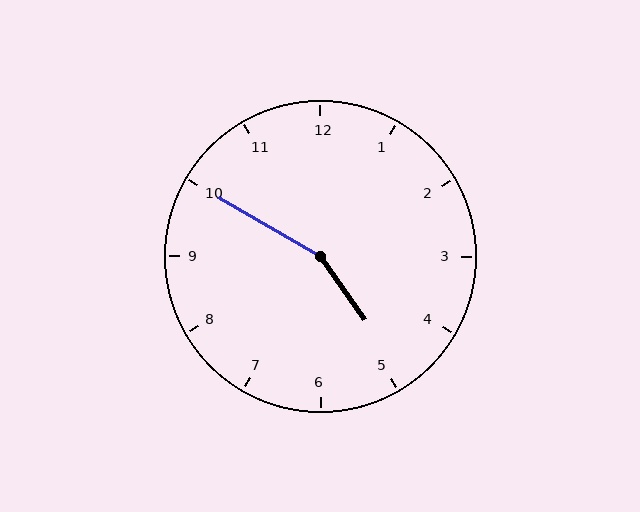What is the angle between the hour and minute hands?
Approximately 155 degrees.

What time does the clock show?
4:50.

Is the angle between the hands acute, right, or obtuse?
It is obtuse.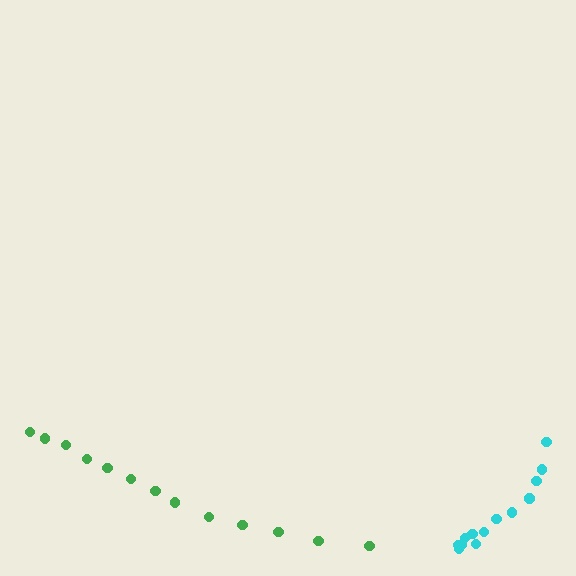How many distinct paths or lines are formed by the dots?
There are 2 distinct paths.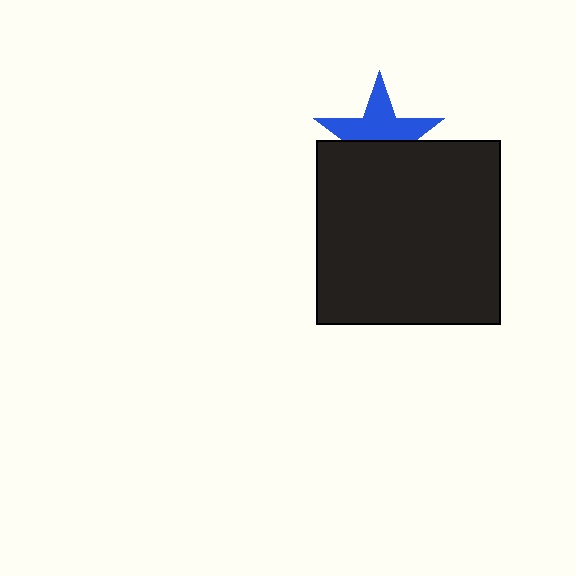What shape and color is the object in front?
The object in front is a black square.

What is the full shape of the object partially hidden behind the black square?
The partially hidden object is a blue star.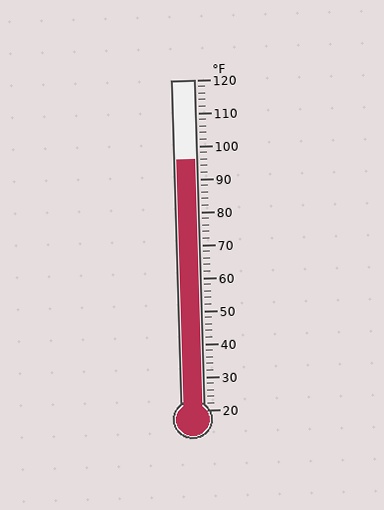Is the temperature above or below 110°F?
The temperature is below 110°F.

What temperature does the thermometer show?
The thermometer shows approximately 96°F.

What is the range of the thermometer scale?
The thermometer scale ranges from 20°F to 120°F.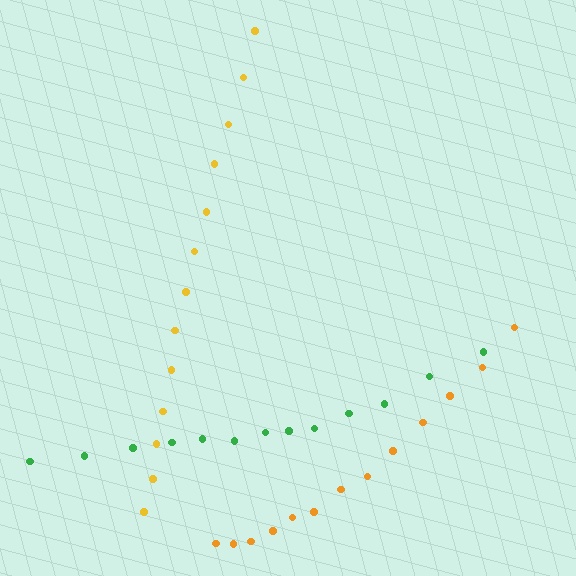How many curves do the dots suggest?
There are 3 distinct paths.